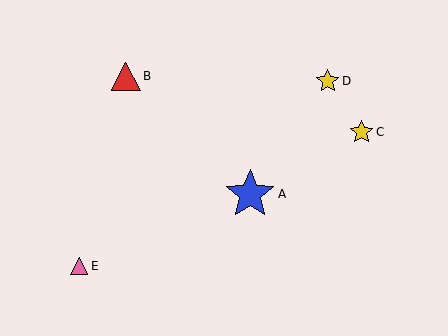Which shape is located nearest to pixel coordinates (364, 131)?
The yellow star (labeled C) at (361, 132) is nearest to that location.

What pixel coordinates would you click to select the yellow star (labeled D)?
Click at (328, 81) to select the yellow star D.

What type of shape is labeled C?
Shape C is a yellow star.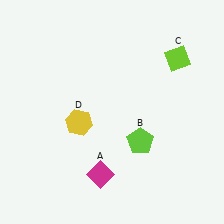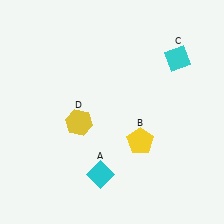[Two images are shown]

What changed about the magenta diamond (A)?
In Image 1, A is magenta. In Image 2, it changed to cyan.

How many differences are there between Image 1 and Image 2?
There are 3 differences between the two images.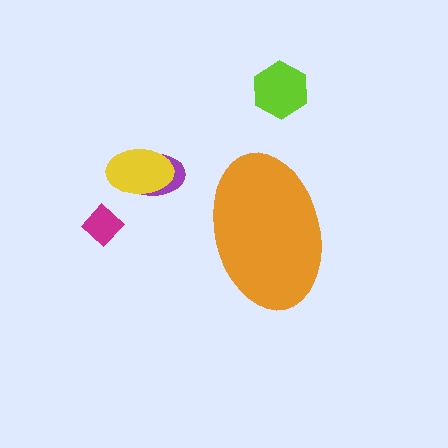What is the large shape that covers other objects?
An orange ellipse.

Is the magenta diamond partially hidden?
No, the magenta diamond is fully visible.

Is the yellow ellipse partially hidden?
No, the yellow ellipse is fully visible.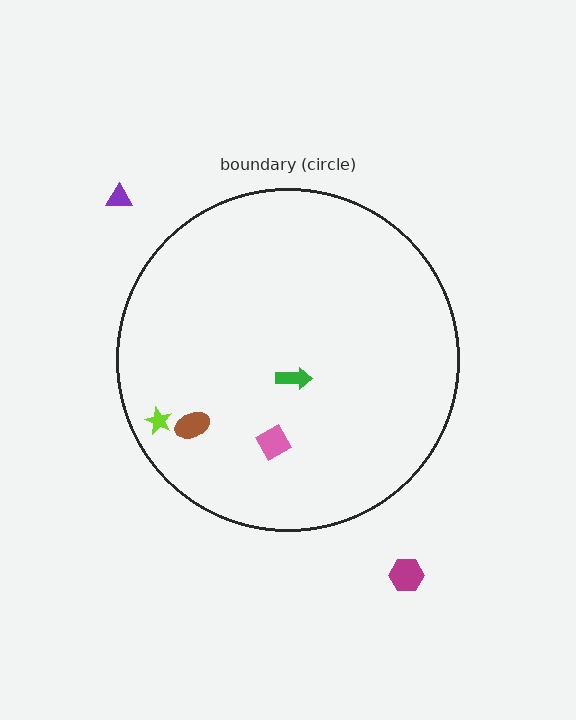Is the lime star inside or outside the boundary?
Inside.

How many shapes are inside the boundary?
4 inside, 2 outside.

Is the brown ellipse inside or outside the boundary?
Inside.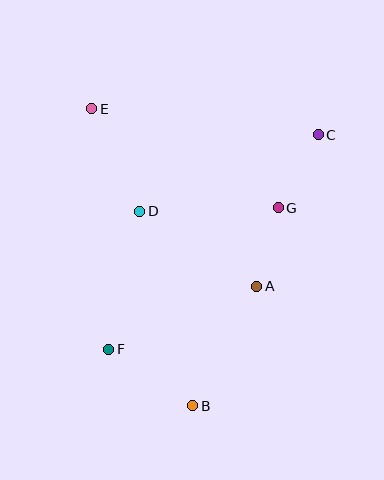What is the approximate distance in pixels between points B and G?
The distance between B and G is approximately 216 pixels.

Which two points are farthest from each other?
Points B and E are farthest from each other.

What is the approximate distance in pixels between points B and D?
The distance between B and D is approximately 202 pixels.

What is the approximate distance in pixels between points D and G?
The distance between D and G is approximately 138 pixels.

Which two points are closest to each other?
Points A and G are closest to each other.